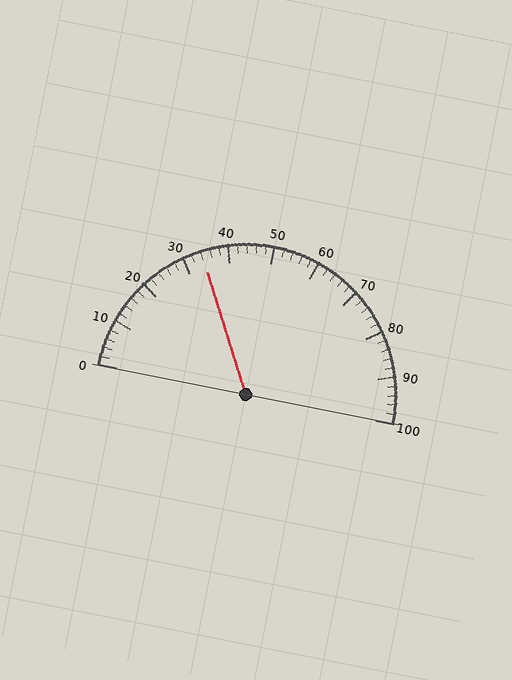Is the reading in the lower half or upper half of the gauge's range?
The reading is in the lower half of the range (0 to 100).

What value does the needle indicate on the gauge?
The needle indicates approximately 34.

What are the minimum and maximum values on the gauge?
The gauge ranges from 0 to 100.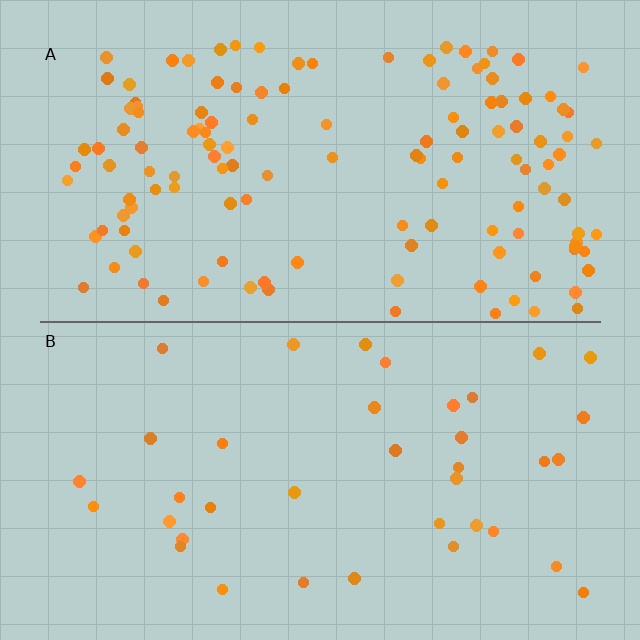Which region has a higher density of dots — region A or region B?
A (the top).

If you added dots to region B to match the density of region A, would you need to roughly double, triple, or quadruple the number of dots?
Approximately triple.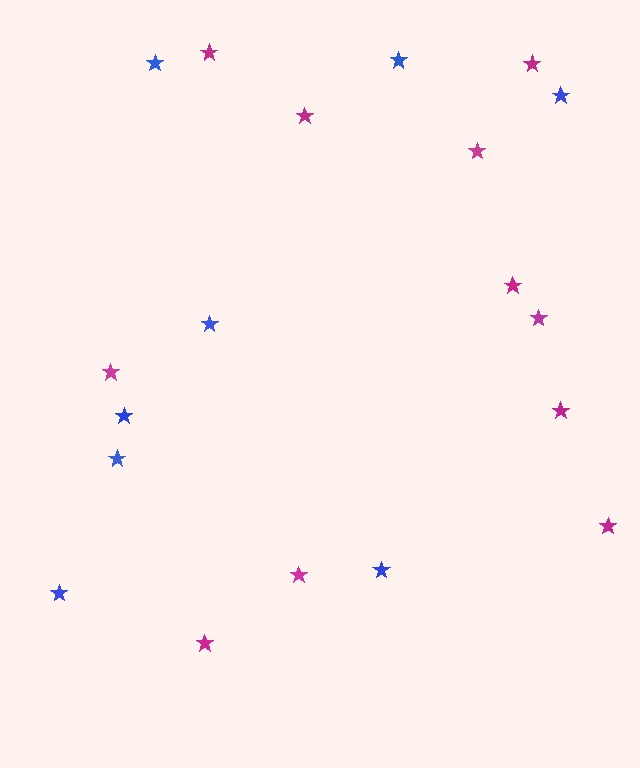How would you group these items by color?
There are 2 groups: one group of blue stars (8) and one group of magenta stars (11).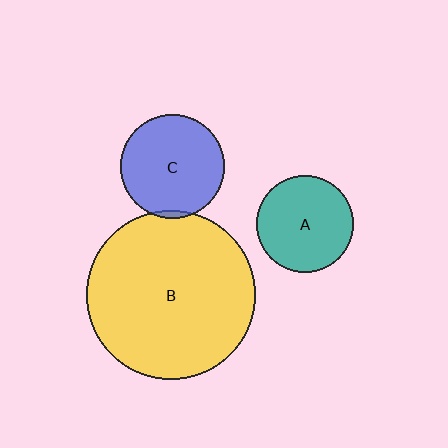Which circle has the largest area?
Circle B (yellow).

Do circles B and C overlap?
Yes.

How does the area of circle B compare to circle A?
Approximately 3.0 times.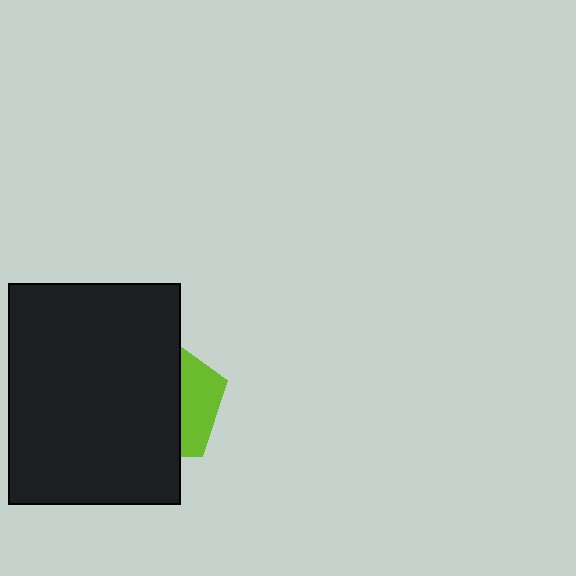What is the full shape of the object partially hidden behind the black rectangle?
The partially hidden object is a lime pentagon.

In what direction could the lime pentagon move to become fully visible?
The lime pentagon could move right. That would shift it out from behind the black rectangle entirely.